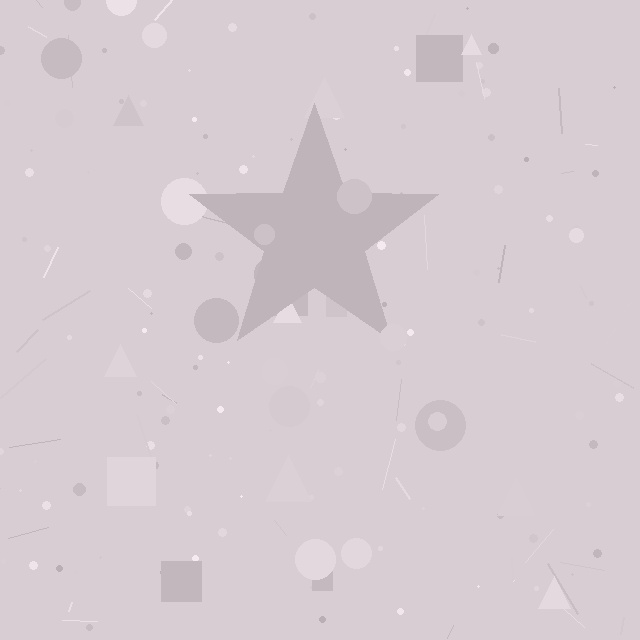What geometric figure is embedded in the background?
A star is embedded in the background.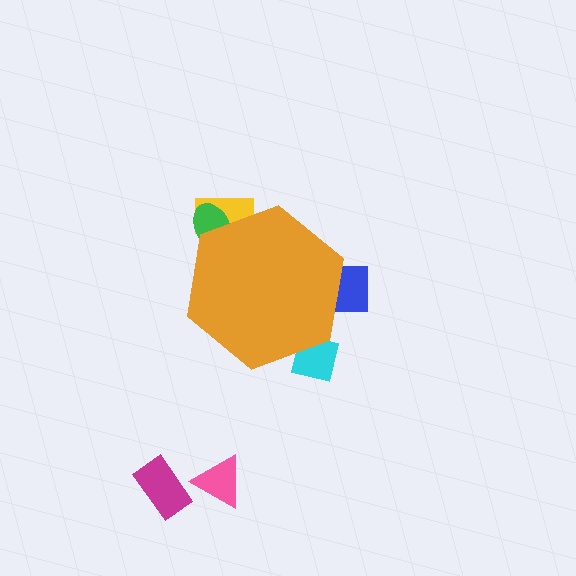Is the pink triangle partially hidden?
No, the pink triangle is fully visible.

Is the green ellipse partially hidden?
Yes, the green ellipse is partially hidden behind the orange hexagon.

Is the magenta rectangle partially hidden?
No, the magenta rectangle is fully visible.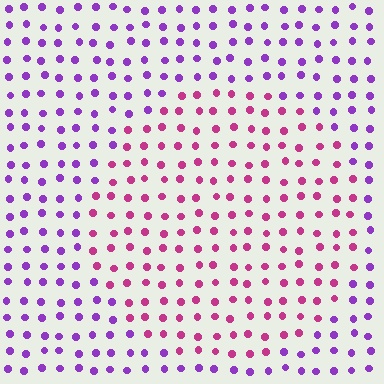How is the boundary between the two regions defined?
The boundary is defined purely by a slight shift in hue (about 46 degrees). Spacing, size, and orientation are identical on both sides.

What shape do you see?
I see a circle.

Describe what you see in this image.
The image is filled with small purple elements in a uniform arrangement. A circle-shaped region is visible where the elements are tinted to a slightly different hue, forming a subtle color boundary.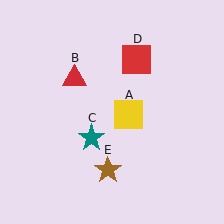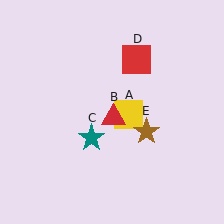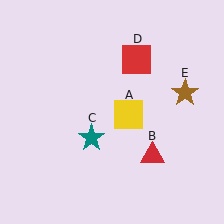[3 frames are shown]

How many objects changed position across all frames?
2 objects changed position: red triangle (object B), brown star (object E).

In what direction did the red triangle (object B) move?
The red triangle (object B) moved down and to the right.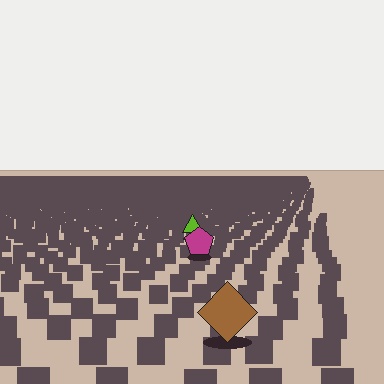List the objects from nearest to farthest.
From nearest to farthest: the brown diamond, the magenta pentagon, the lime triangle.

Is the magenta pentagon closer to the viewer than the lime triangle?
Yes. The magenta pentagon is closer — you can tell from the texture gradient: the ground texture is coarser near it.